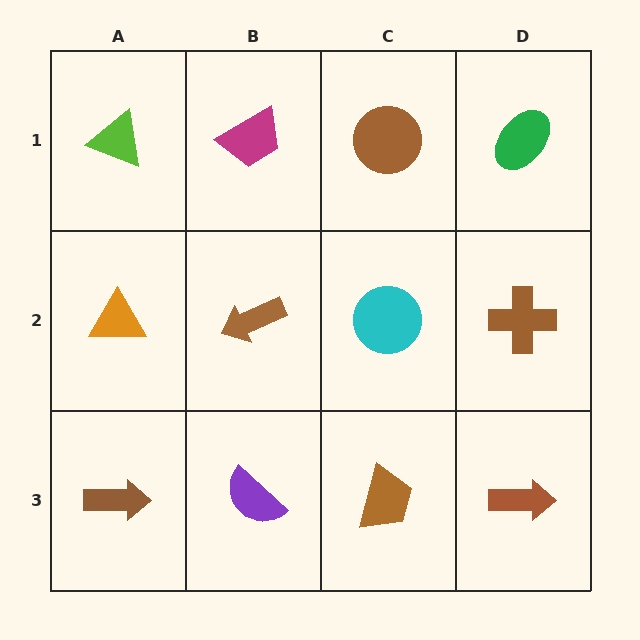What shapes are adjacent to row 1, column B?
A brown arrow (row 2, column B), a lime triangle (row 1, column A), a brown circle (row 1, column C).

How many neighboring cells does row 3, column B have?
3.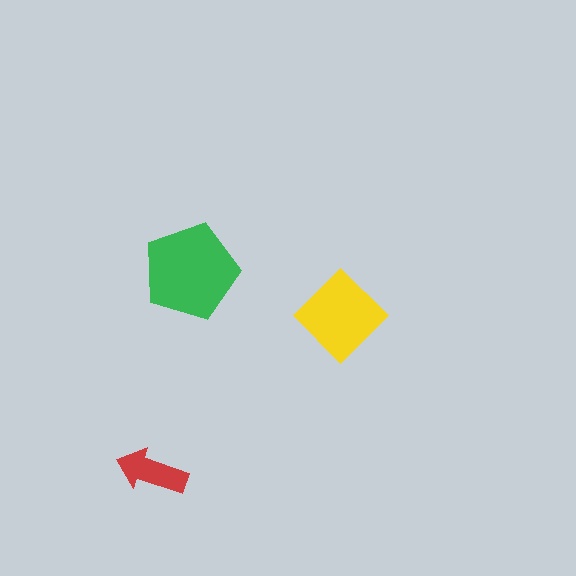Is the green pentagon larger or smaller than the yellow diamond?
Larger.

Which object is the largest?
The green pentagon.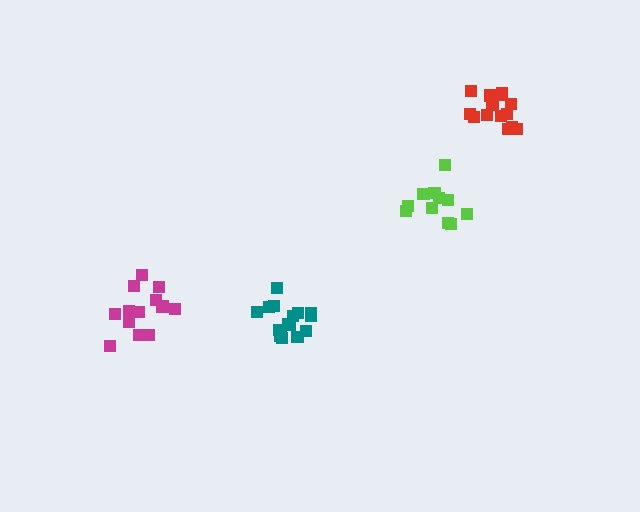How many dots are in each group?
Group 1: 14 dots, Group 2: 12 dots, Group 3: 14 dots, Group 4: 15 dots (55 total).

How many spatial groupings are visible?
There are 4 spatial groupings.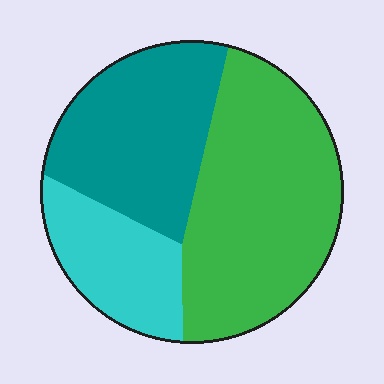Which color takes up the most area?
Green, at roughly 45%.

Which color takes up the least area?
Cyan, at roughly 20%.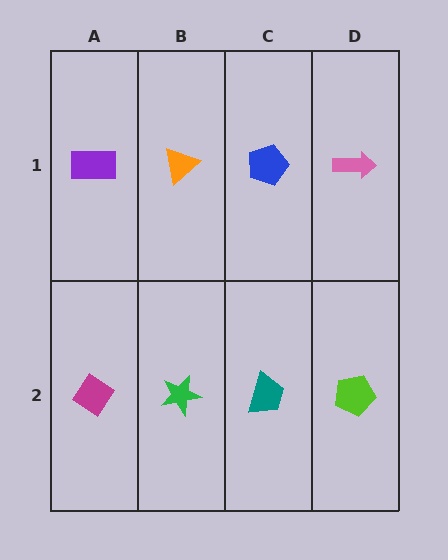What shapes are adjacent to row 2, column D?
A pink arrow (row 1, column D), a teal trapezoid (row 2, column C).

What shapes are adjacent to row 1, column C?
A teal trapezoid (row 2, column C), an orange triangle (row 1, column B), a pink arrow (row 1, column D).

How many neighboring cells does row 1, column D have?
2.